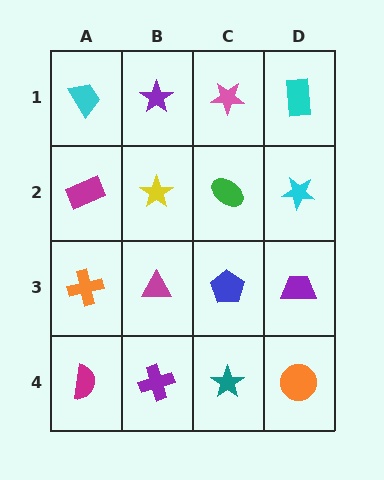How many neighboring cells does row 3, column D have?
3.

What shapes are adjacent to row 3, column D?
A cyan star (row 2, column D), an orange circle (row 4, column D), a blue pentagon (row 3, column C).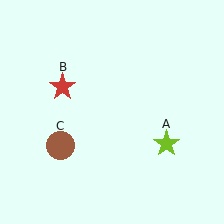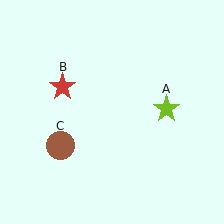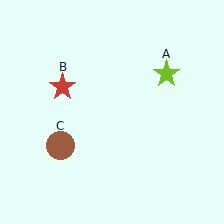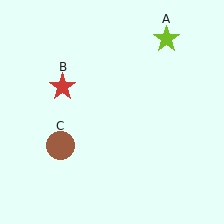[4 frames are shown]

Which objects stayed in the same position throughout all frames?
Red star (object B) and brown circle (object C) remained stationary.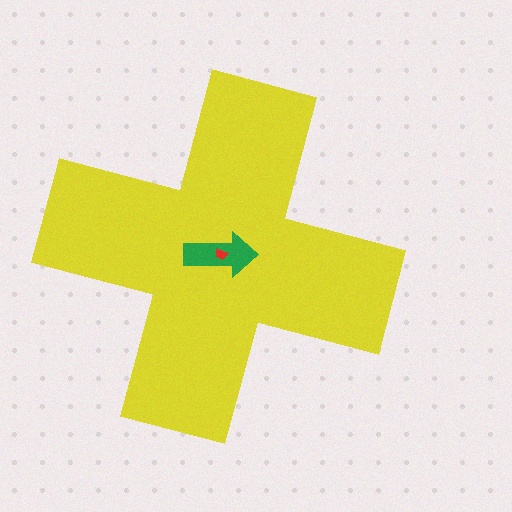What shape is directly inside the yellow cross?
The green arrow.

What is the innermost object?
The red trapezoid.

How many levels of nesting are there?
3.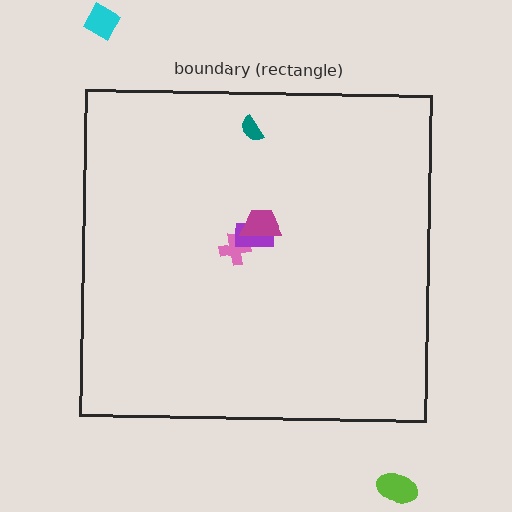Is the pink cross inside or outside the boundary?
Inside.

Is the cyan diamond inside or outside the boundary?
Outside.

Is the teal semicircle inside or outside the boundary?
Inside.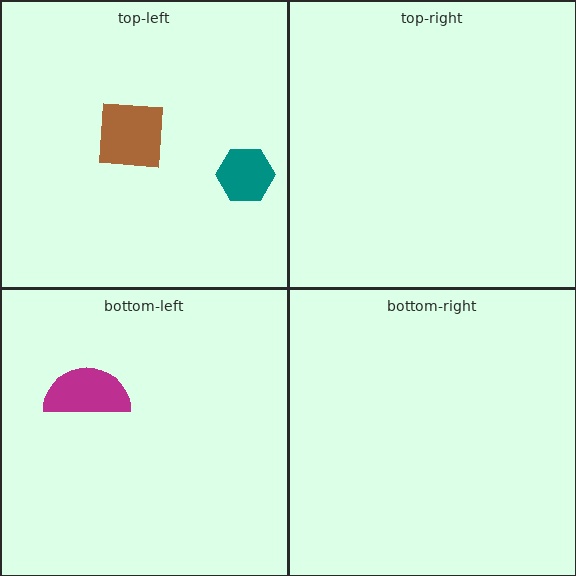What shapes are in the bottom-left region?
The magenta semicircle.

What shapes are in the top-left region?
The teal hexagon, the brown square.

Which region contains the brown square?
The top-left region.